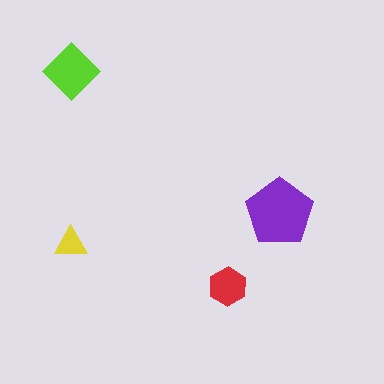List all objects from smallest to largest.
The yellow triangle, the red hexagon, the lime diamond, the purple pentagon.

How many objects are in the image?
There are 4 objects in the image.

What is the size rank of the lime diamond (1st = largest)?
2nd.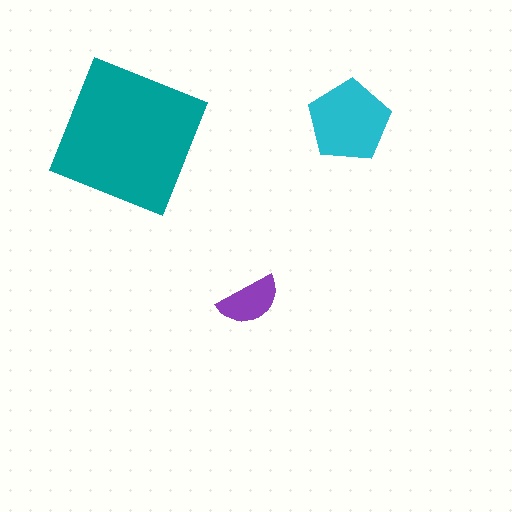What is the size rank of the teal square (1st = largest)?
1st.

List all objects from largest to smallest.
The teal square, the cyan pentagon, the purple semicircle.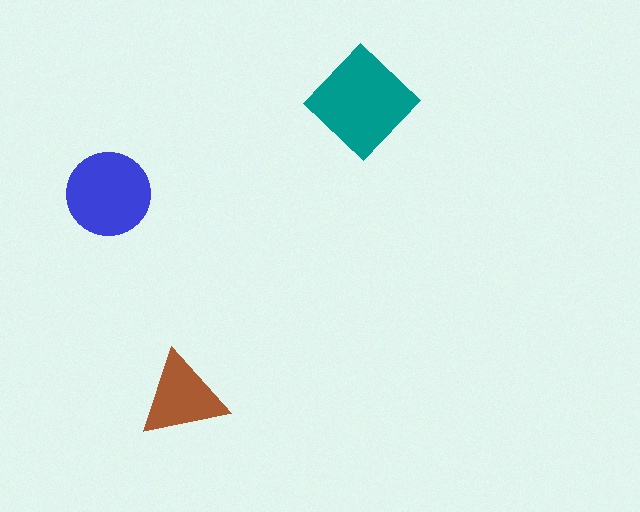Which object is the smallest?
The brown triangle.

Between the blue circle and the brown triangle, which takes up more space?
The blue circle.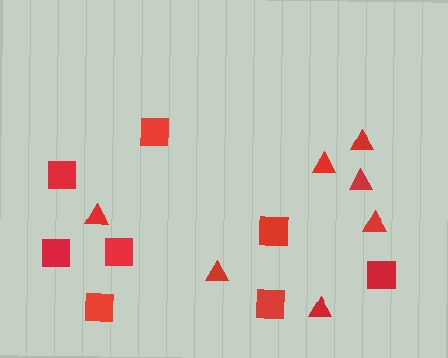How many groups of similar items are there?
There are 2 groups: one group of triangles (7) and one group of squares (8).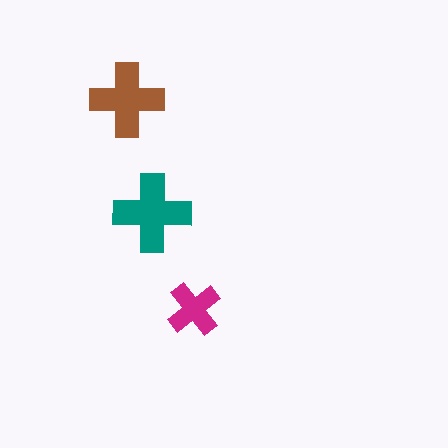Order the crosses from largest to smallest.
the teal one, the brown one, the magenta one.